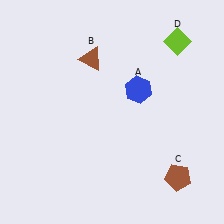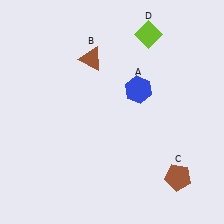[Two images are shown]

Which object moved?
The lime diamond (D) moved left.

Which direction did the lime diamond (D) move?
The lime diamond (D) moved left.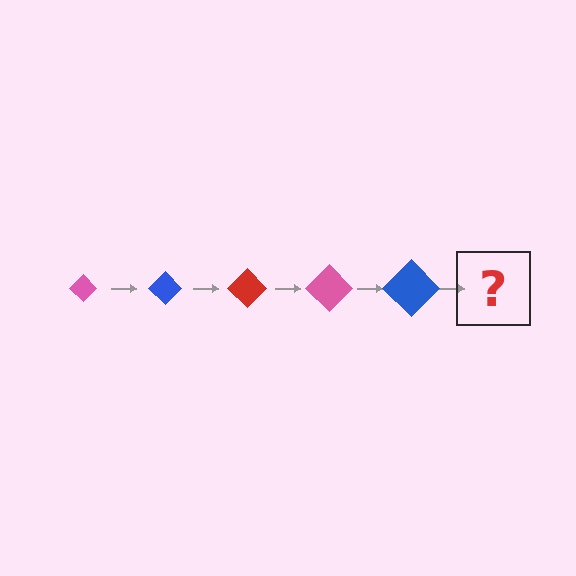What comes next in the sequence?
The next element should be a red diamond, larger than the previous one.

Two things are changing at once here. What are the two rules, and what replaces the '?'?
The two rules are that the diamond grows larger each step and the color cycles through pink, blue, and red. The '?' should be a red diamond, larger than the previous one.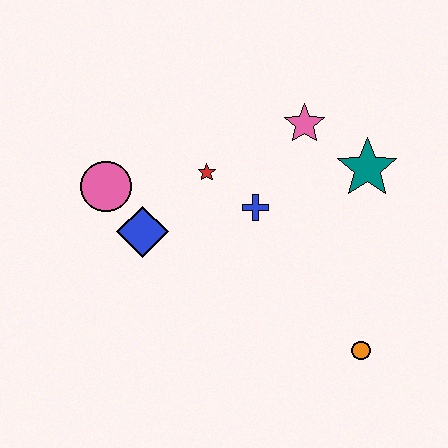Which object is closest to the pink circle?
The blue diamond is closest to the pink circle.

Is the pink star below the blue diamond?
No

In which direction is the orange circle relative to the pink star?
The orange circle is below the pink star.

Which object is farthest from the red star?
The orange circle is farthest from the red star.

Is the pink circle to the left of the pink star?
Yes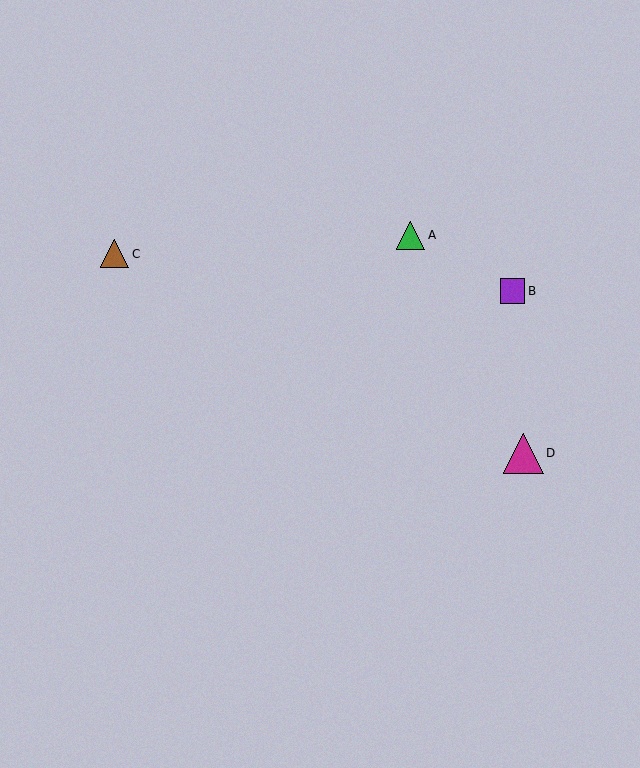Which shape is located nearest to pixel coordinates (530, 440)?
The magenta triangle (labeled D) at (523, 453) is nearest to that location.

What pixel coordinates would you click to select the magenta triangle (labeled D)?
Click at (523, 453) to select the magenta triangle D.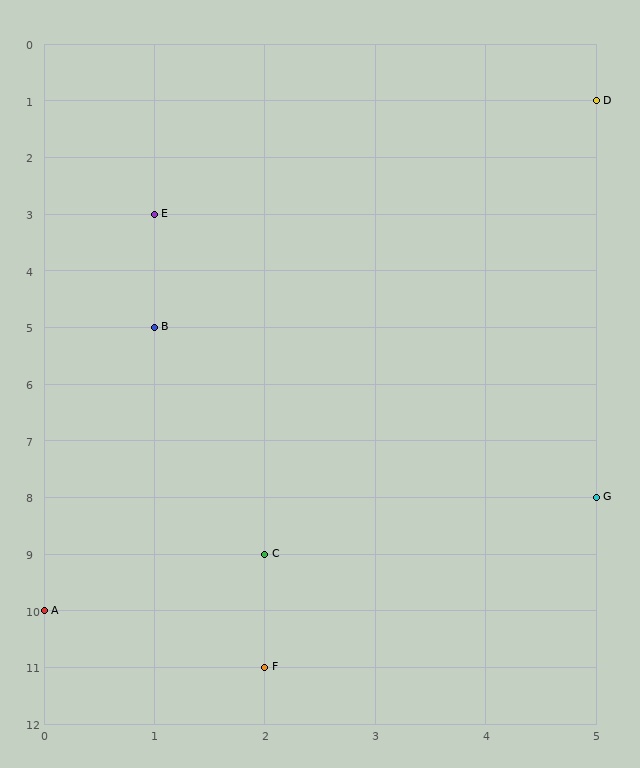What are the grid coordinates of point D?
Point D is at grid coordinates (5, 1).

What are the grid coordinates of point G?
Point G is at grid coordinates (5, 8).